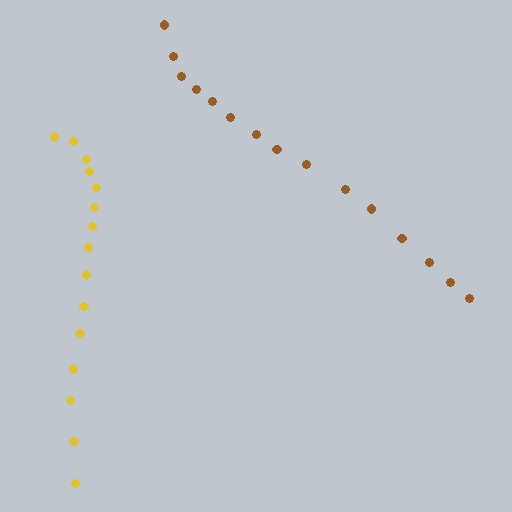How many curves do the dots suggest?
There are 2 distinct paths.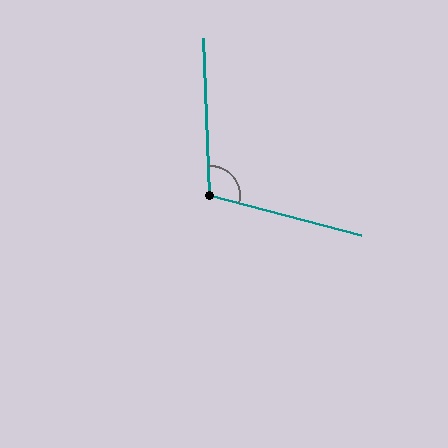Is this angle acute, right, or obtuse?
It is obtuse.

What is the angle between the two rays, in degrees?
Approximately 107 degrees.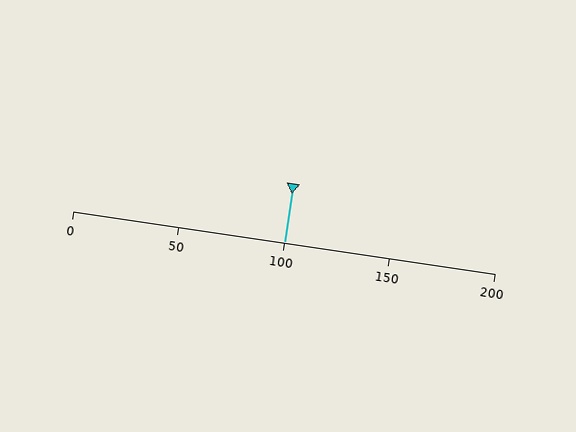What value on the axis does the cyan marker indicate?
The marker indicates approximately 100.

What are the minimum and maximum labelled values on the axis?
The axis runs from 0 to 200.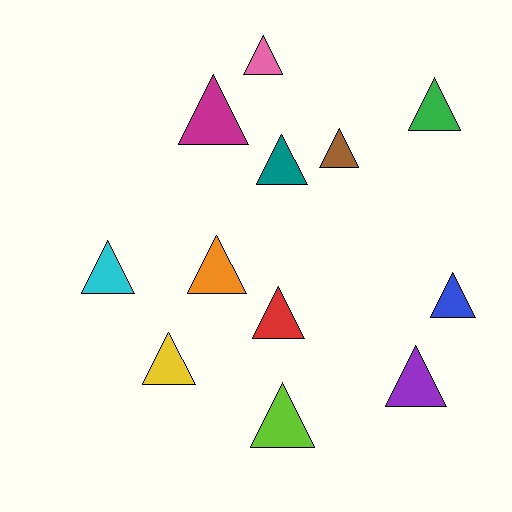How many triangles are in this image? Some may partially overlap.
There are 12 triangles.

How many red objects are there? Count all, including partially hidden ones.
There is 1 red object.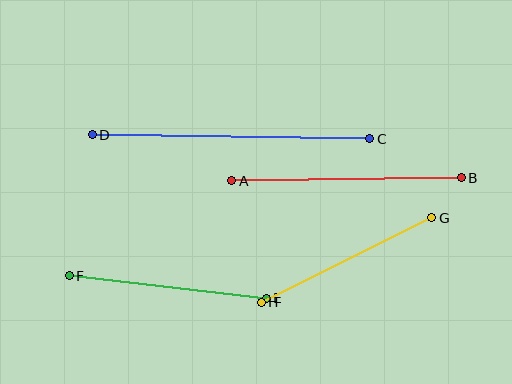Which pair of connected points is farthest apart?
Points C and D are farthest apart.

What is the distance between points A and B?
The distance is approximately 230 pixels.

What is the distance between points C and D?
The distance is approximately 277 pixels.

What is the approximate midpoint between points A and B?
The midpoint is at approximately (347, 179) pixels.